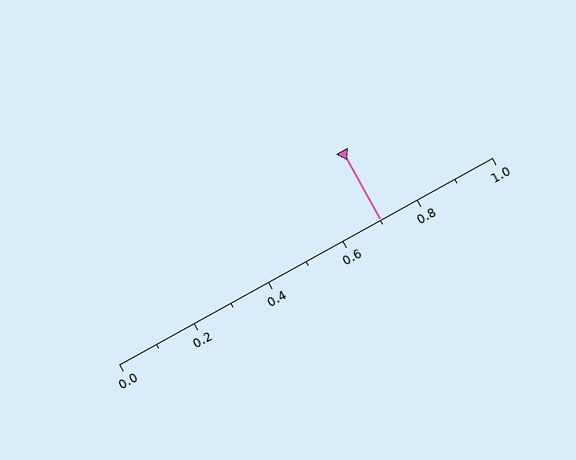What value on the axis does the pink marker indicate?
The marker indicates approximately 0.7.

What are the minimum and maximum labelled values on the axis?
The axis runs from 0.0 to 1.0.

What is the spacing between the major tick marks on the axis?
The major ticks are spaced 0.2 apart.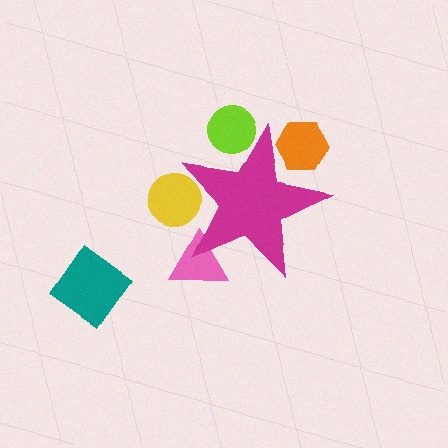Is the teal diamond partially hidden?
No, the teal diamond is fully visible.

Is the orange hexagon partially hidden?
Yes, the orange hexagon is partially hidden behind the magenta star.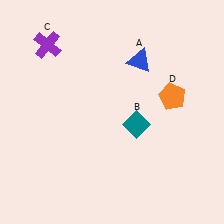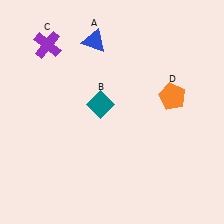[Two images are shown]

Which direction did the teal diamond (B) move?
The teal diamond (B) moved left.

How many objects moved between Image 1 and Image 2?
2 objects moved between the two images.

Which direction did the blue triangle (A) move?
The blue triangle (A) moved left.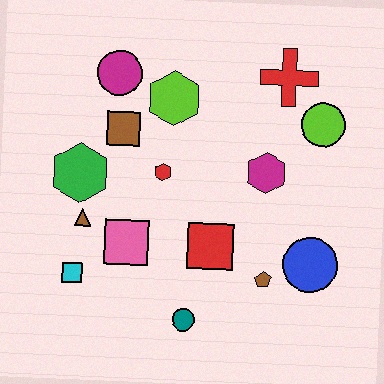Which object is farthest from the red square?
The magenta circle is farthest from the red square.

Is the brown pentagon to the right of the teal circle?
Yes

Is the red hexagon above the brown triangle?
Yes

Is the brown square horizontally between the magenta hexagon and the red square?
No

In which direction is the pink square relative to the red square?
The pink square is to the left of the red square.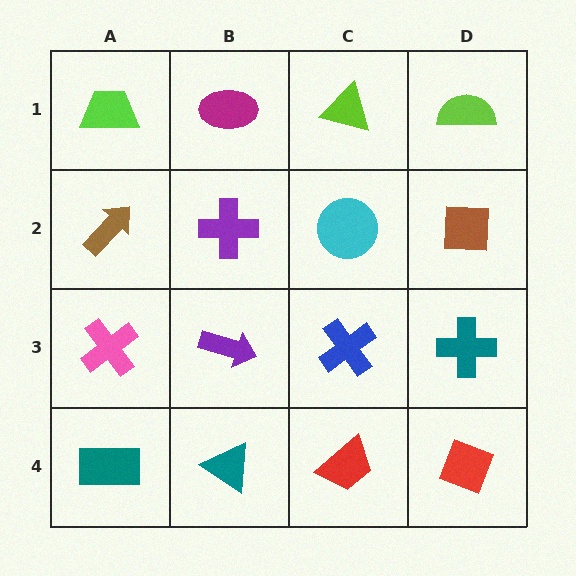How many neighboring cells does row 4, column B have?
3.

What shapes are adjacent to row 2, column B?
A magenta ellipse (row 1, column B), a purple arrow (row 3, column B), a brown arrow (row 2, column A), a cyan circle (row 2, column C).